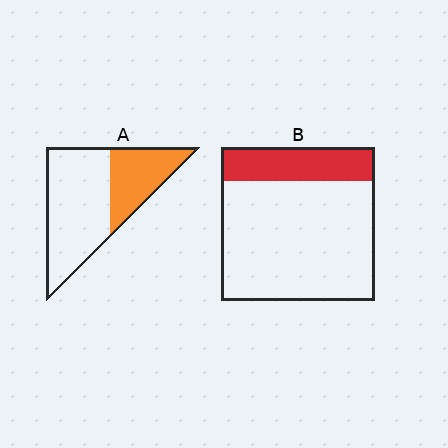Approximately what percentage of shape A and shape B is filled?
A is approximately 35% and B is approximately 20%.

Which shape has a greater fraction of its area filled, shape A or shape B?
Shape A.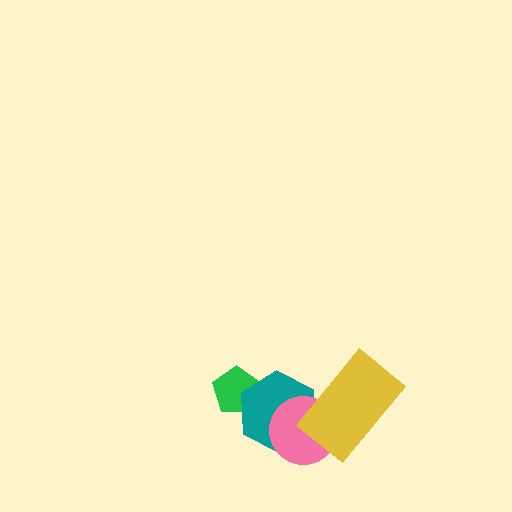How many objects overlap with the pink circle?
2 objects overlap with the pink circle.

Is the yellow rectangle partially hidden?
No, no other shape covers it.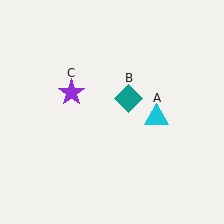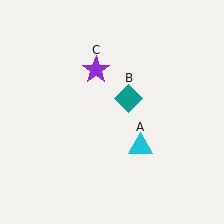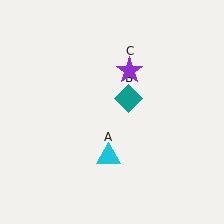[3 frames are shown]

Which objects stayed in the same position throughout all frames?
Teal diamond (object B) remained stationary.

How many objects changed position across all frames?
2 objects changed position: cyan triangle (object A), purple star (object C).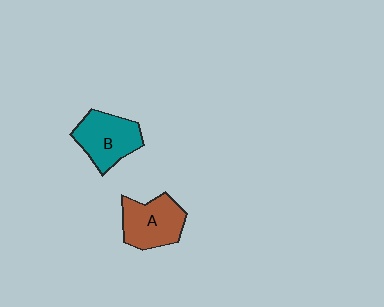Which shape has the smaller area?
Shape B (teal).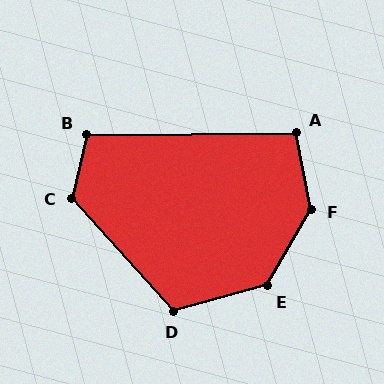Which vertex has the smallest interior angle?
A, at approximately 100 degrees.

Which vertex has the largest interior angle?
F, at approximately 140 degrees.